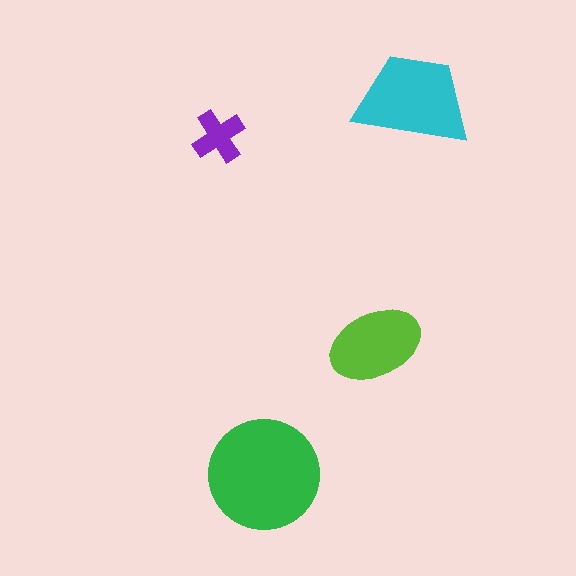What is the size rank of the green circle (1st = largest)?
1st.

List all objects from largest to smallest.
The green circle, the cyan trapezoid, the lime ellipse, the purple cross.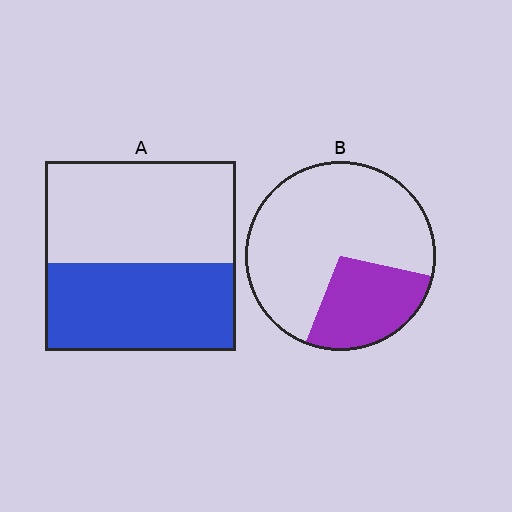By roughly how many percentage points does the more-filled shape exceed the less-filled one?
By roughly 20 percentage points (A over B).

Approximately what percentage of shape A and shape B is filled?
A is approximately 45% and B is approximately 30%.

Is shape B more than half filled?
No.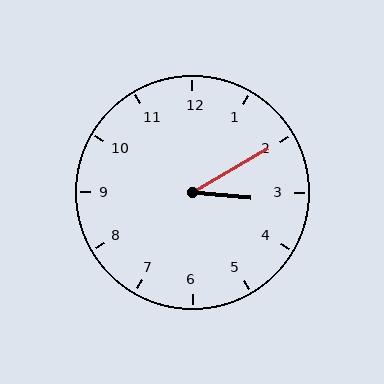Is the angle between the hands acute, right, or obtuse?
It is acute.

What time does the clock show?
3:10.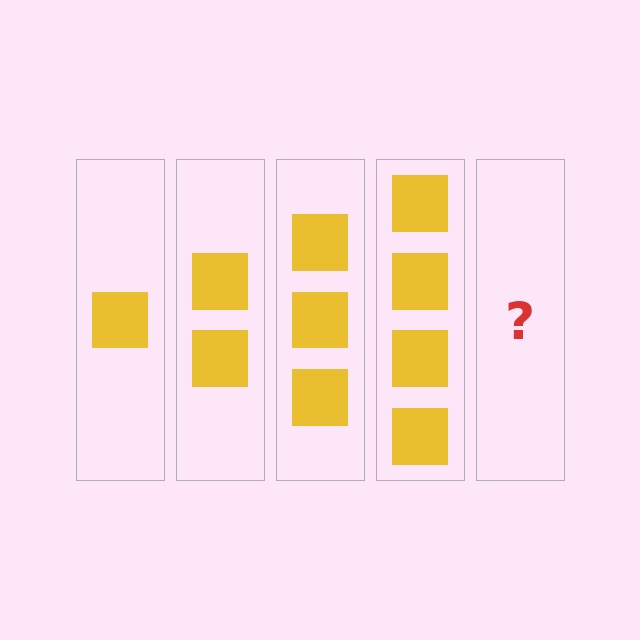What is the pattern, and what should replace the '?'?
The pattern is that each step adds one more square. The '?' should be 5 squares.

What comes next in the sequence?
The next element should be 5 squares.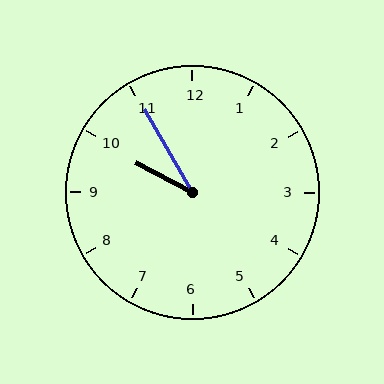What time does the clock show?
9:55.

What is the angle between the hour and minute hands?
Approximately 32 degrees.